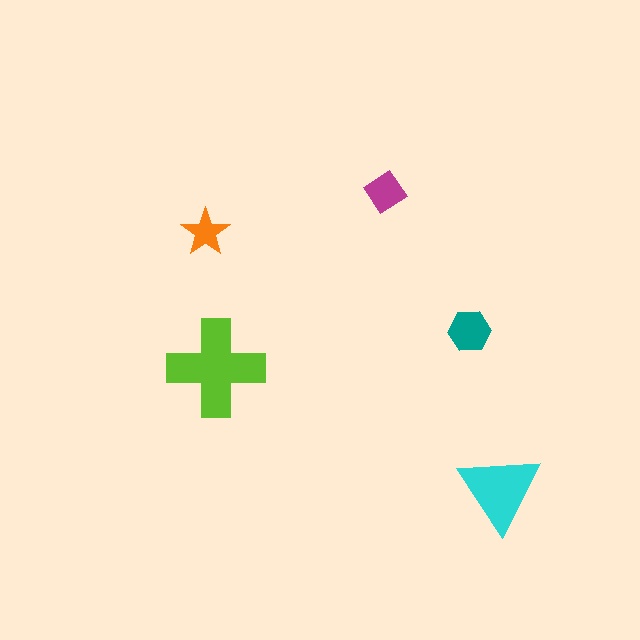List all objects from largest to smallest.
The lime cross, the cyan triangle, the teal hexagon, the magenta diamond, the orange star.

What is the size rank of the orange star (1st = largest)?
5th.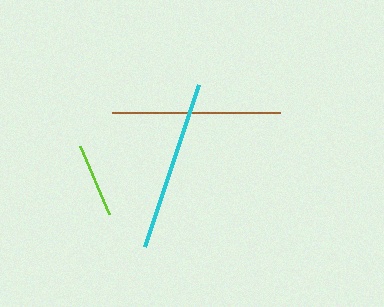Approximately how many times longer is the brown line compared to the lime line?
The brown line is approximately 2.3 times the length of the lime line.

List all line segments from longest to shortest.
From longest to shortest: cyan, brown, lime.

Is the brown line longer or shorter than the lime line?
The brown line is longer than the lime line.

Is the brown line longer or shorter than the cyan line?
The cyan line is longer than the brown line.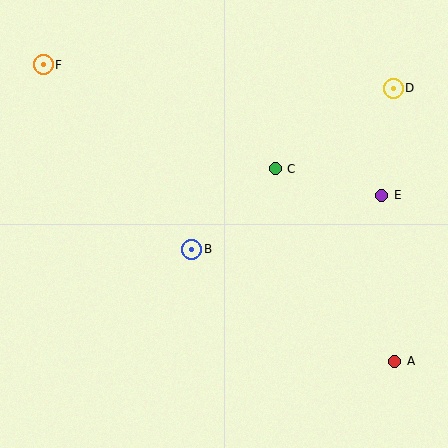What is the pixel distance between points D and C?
The distance between D and C is 143 pixels.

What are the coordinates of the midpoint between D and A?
The midpoint between D and A is at (394, 225).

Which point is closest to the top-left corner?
Point F is closest to the top-left corner.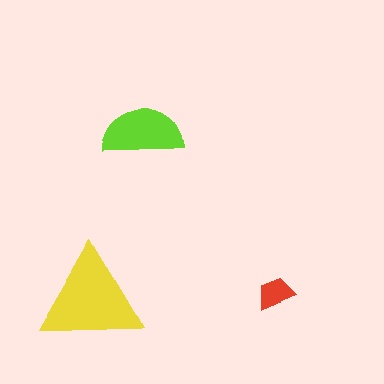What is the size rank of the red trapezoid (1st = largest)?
3rd.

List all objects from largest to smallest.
The yellow triangle, the lime semicircle, the red trapezoid.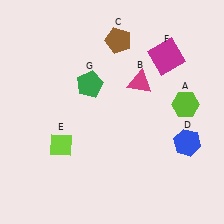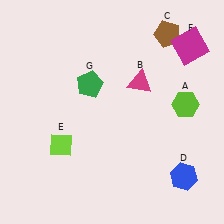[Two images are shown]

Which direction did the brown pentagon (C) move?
The brown pentagon (C) moved right.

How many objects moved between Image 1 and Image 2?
3 objects moved between the two images.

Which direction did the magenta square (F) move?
The magenta square (F) moved right.